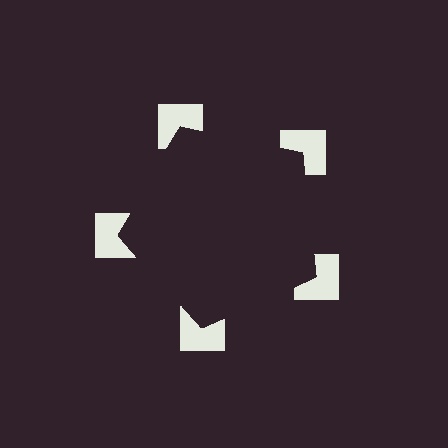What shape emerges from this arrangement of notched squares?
An illusory pentagon — its edges are inferred from the aligned wedge cuts in the notched squares, not physically drawn.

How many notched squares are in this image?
There are 5 — one at each vertex of the illusory pentagon.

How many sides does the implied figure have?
5 sides.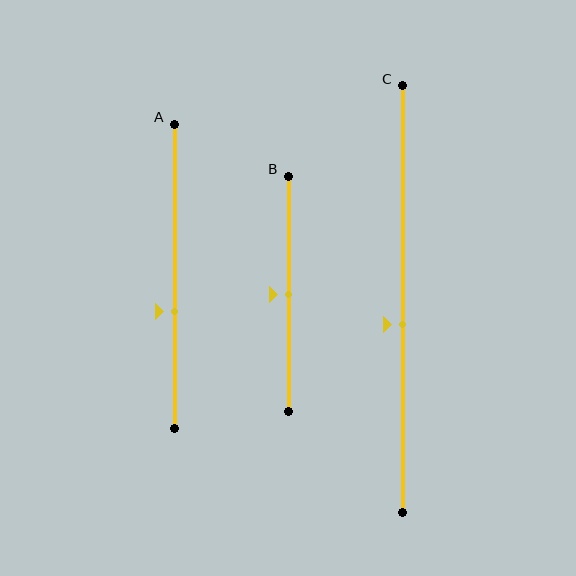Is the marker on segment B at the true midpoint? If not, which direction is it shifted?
Yes, the marker on segment B is at the true midpoint.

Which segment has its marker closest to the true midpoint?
Segment B has its marker closest to the true midpoint.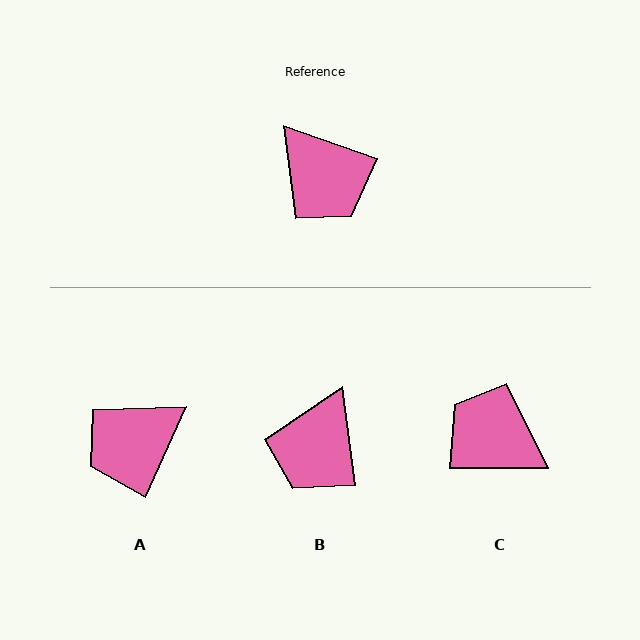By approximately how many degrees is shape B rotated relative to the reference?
Approximately 63 degrees clockwise.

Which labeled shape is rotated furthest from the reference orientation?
C, about 161 degrees away.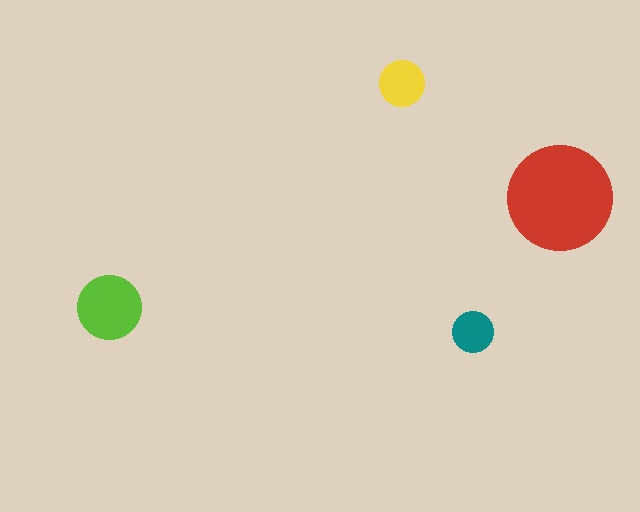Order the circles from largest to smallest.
the red one, the lime one, the yellow one, the teal one.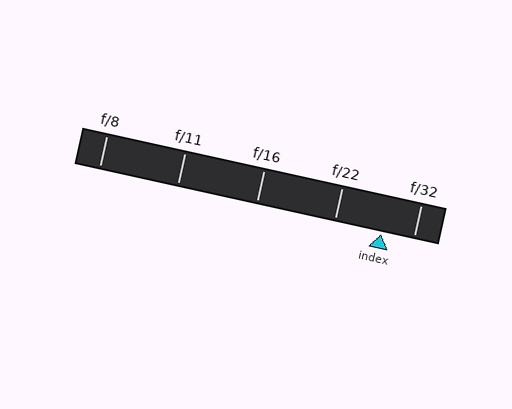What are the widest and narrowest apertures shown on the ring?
The widest aperture shown is f/8 and the narrowest is f/32.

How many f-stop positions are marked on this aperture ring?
There are 5 f-stop positions marked.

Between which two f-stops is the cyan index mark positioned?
The index mark is between f/22 and f/32.